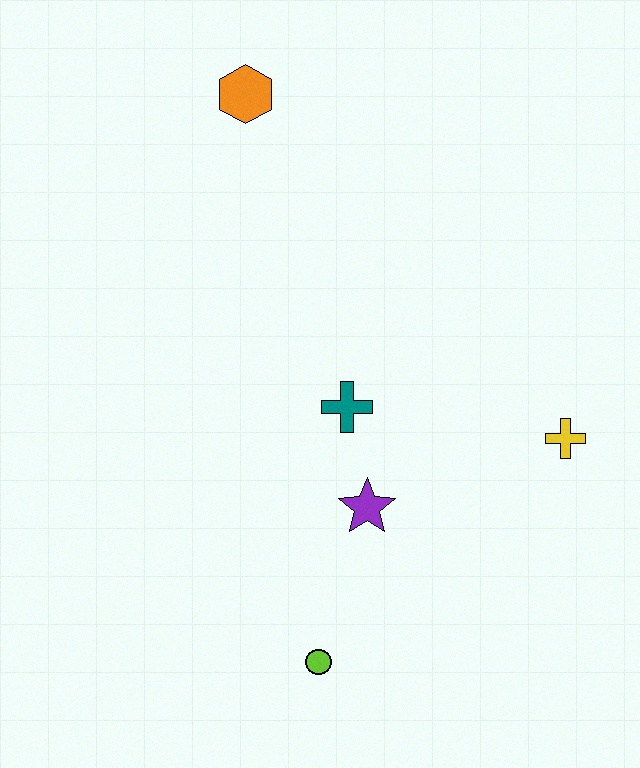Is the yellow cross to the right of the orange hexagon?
Yes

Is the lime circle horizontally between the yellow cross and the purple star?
No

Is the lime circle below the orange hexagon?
Yes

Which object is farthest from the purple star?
The orange hexagon is farthest from the purple star.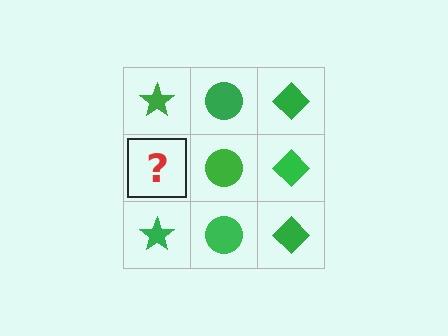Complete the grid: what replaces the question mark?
The question mark should be replaced with a green star.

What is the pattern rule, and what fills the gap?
The rule is that each column has a consistent shape. The gap should be filled with a green star.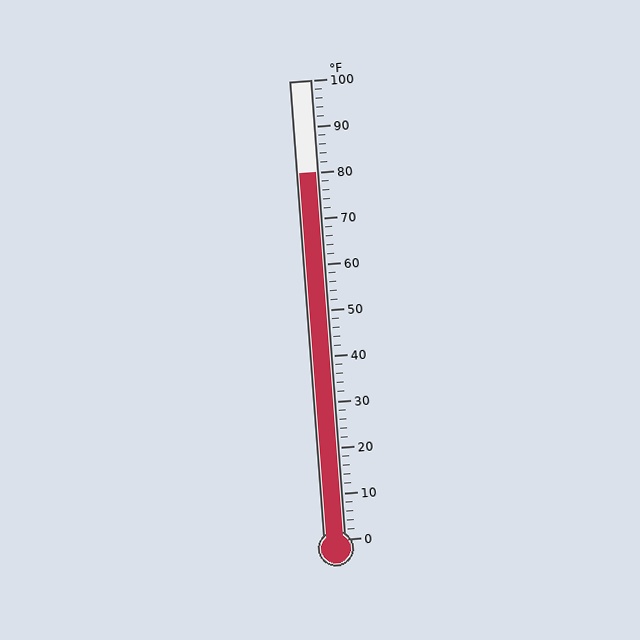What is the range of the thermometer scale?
The thermometer scale ranges from 0°F to 100°F.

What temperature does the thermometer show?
The thermometer shows approximately 80°F.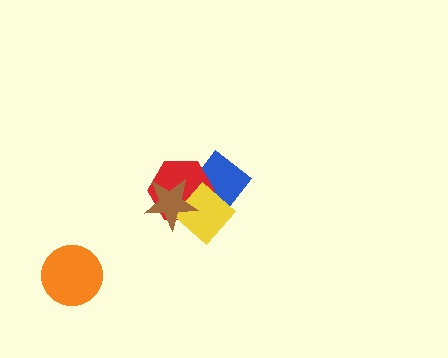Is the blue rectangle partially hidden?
Yes, it is partially covered by another shape.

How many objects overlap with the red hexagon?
3 objects overlap with the red hexagon.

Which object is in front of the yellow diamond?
The brown star is in front of the yellow diamond.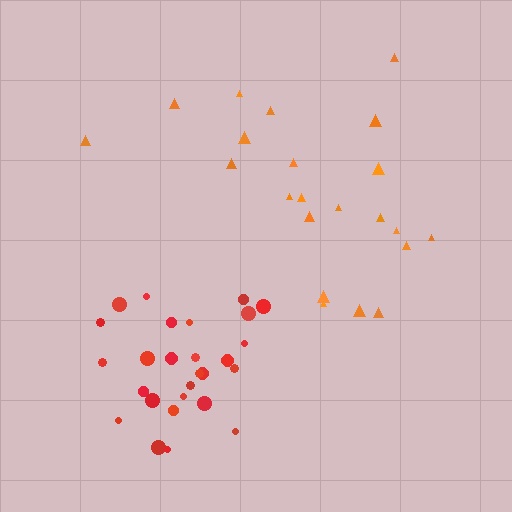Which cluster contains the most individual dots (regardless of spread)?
Red (28).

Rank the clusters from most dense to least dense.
red, orange.